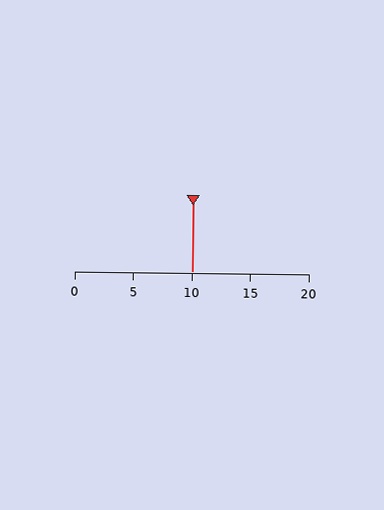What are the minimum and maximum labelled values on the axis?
The axis runs from 0 to 20.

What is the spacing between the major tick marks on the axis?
The major ticks are spaced 5 apart.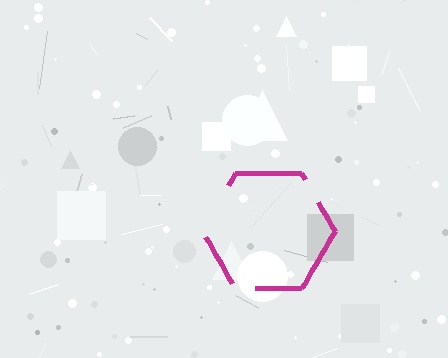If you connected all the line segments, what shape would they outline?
They would outline a hexagon.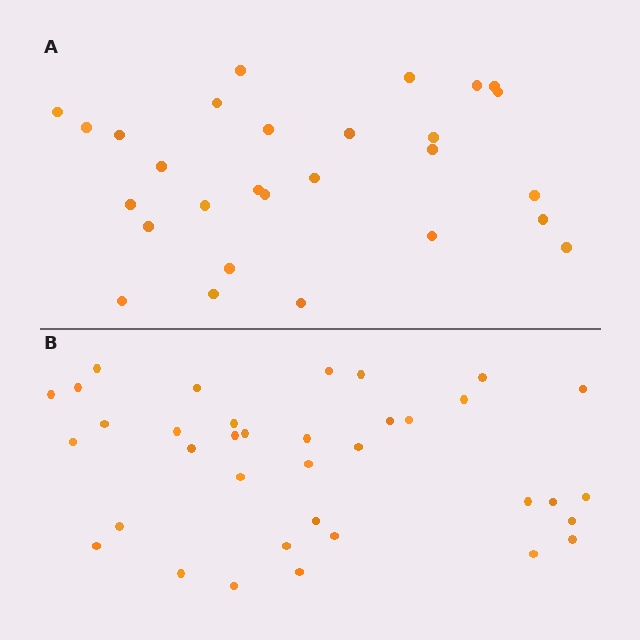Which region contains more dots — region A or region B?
Region B (the bottom region) has more dots.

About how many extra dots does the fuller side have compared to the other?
Region B has roughly 8 or so more dots than region A.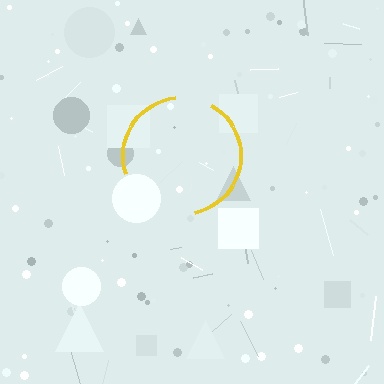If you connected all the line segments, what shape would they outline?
They would outline a circle.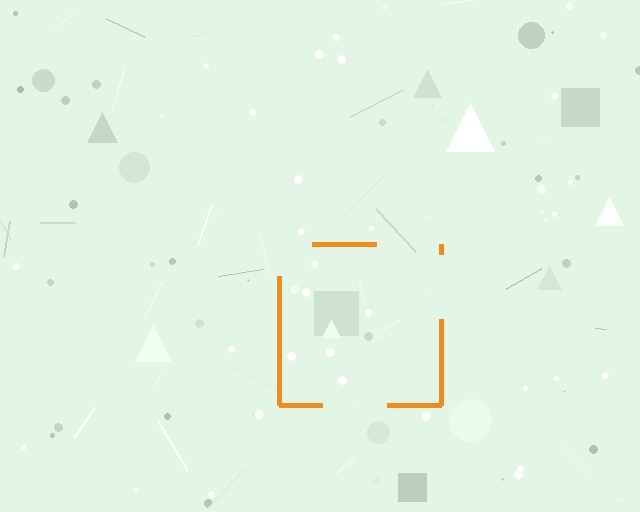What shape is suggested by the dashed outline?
The dashed outline suggests a square.